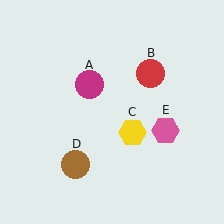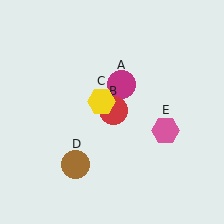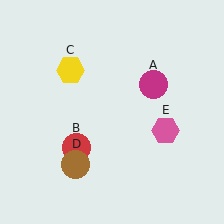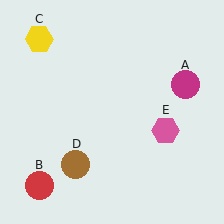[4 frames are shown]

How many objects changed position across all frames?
3 objects changed position: magenta circle (object A), red circle (object B), yellow hexagon (object C).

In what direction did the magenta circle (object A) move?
The magenta circle (object A) moved right.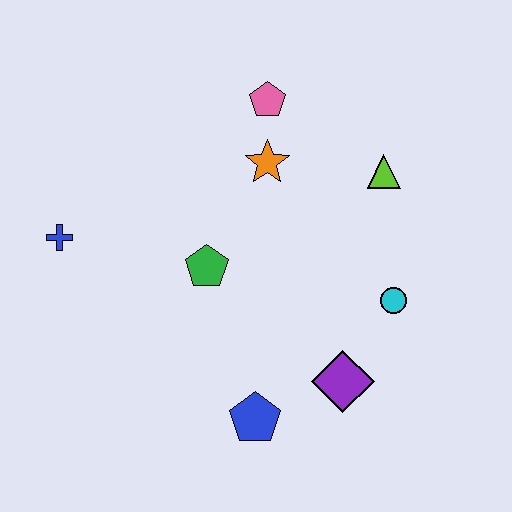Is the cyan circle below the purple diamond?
No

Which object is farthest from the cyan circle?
The blue cross is farthest from the cyan circle.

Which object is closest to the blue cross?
The green pentagon is closest to the blue cross.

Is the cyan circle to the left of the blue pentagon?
No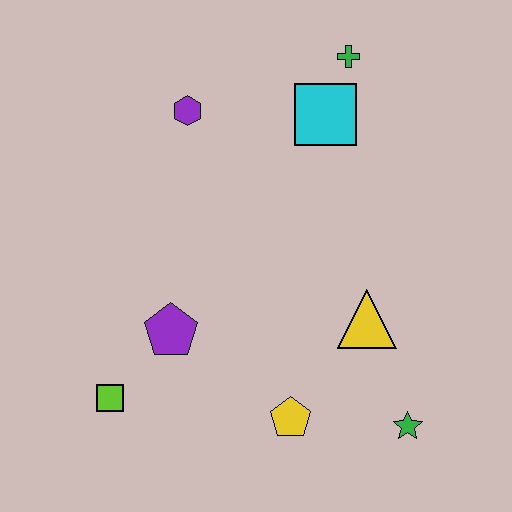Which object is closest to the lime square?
The purple pentagon is closest to the lime square.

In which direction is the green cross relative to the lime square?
The green cross is above the lime square.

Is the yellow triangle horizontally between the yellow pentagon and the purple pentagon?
No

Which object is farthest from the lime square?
The green cross is farthest from the lime square.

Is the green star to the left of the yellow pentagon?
No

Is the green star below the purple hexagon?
Yes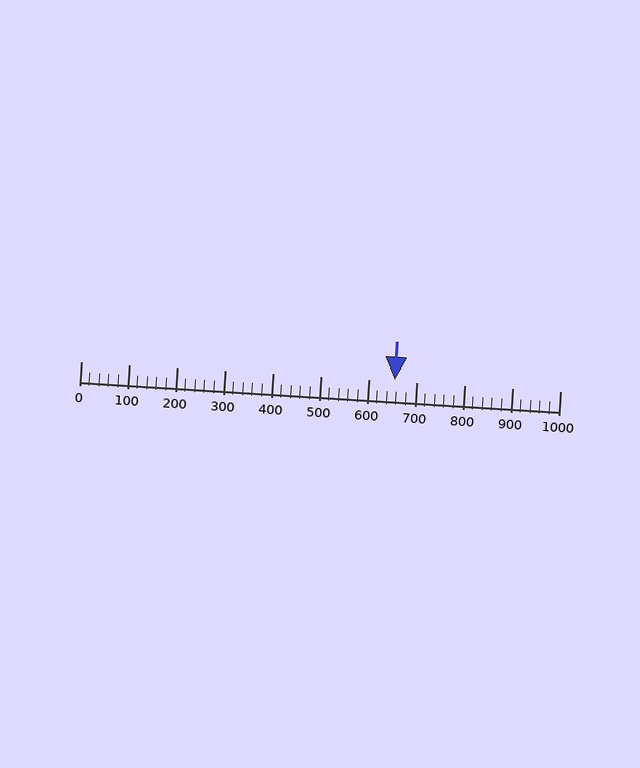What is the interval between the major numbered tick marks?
The major tick marks are spaced 100 units apart.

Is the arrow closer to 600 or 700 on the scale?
The arrow is closer to 700.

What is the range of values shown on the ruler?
The ruler shows values from 0 to 1000.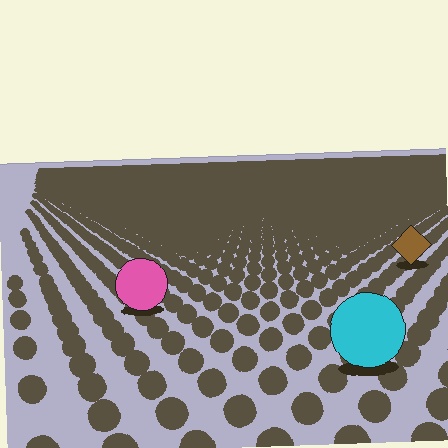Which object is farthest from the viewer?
The brown diamond is farthest from the viewer. It appears smaller and the ground texture around it is denser.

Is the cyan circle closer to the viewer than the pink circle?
Yes. The cyan circle is closer — you can tell from the texture gradient: the ground texture is coarser near it.